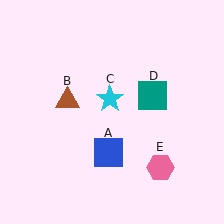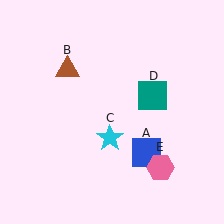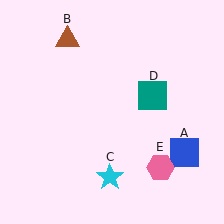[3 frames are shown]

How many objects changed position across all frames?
3 objects changed position: blue square (object A), brown triangle (object B), cyan star (object C).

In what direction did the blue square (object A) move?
The blue square (object A) moved right.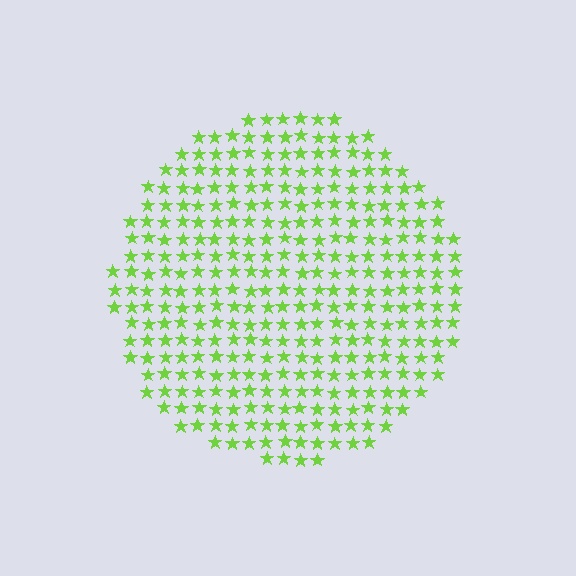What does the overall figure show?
The overall figure shows a circle.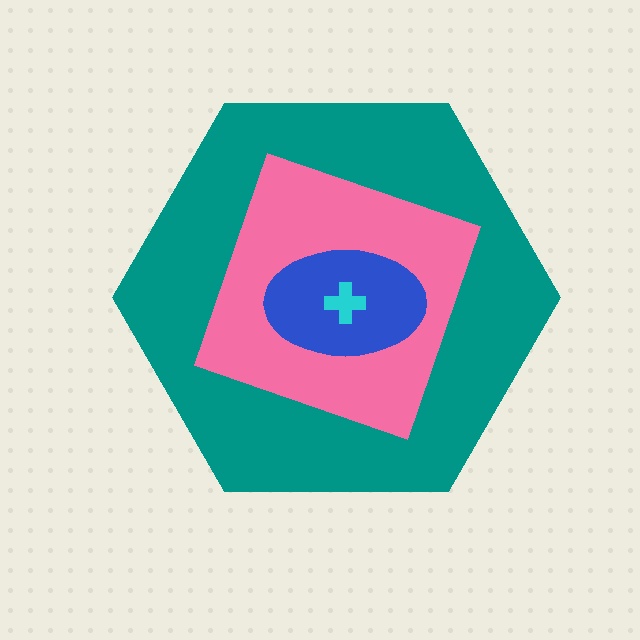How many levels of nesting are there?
4.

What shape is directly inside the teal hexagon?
The pink diamond.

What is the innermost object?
The cyan cross.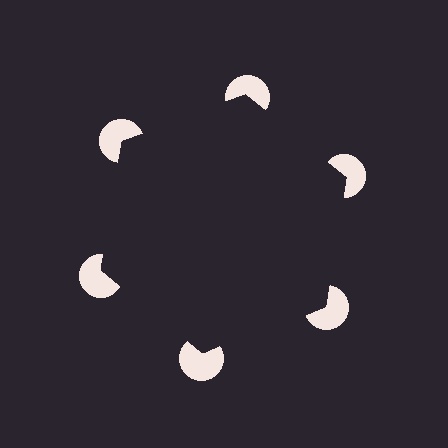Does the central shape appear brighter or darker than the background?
It typically appears slightly darker than the background, even though no actual brightness change is drawn.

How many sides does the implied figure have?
6 sides.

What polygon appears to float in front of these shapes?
An illusory hexagon — its edges are inferred from the aligned wedge cuts in the pac-man discs, not physically drawn.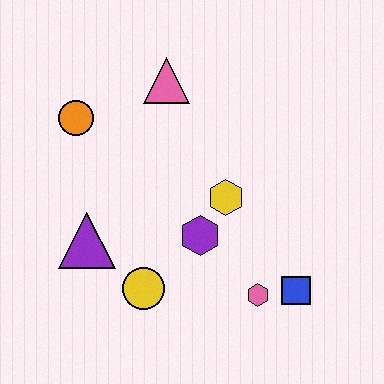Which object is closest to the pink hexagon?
The blue square is closest to the pink hexagon.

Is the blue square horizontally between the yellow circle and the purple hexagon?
No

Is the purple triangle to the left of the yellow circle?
Yes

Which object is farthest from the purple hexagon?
The orange circle is farthest from the purple hexagon.